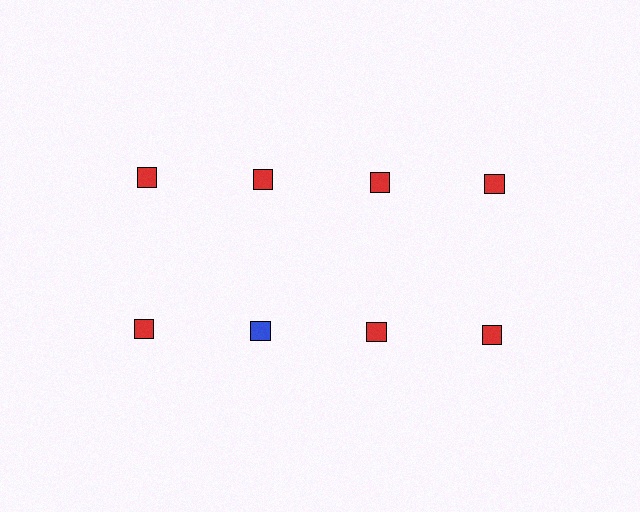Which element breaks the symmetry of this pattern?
The blue square in the second row, second from left column breaks the symmetry. All other shapes are red squares.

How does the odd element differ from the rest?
It has a different color: blue instead of red.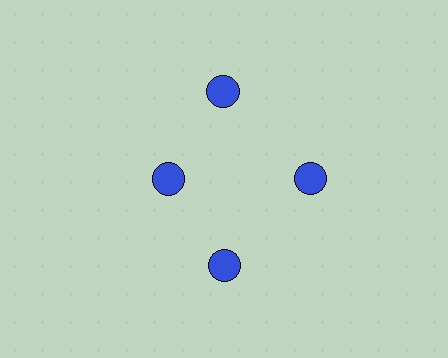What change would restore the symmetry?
The symmetry would be restored by moving it outward, back onto the ring so that all 4 circles sit at equal angles and equal distance from the center.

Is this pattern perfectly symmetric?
No. The 4 blue circles are arranged in a ring, but one element near the 9 o'clock position is pulled inward toward the center, breaking the 4-fold rotational symmetry.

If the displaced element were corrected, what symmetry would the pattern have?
It would have 4-fold rotational symmetry — the pattern would map onto itself every 90 degrees.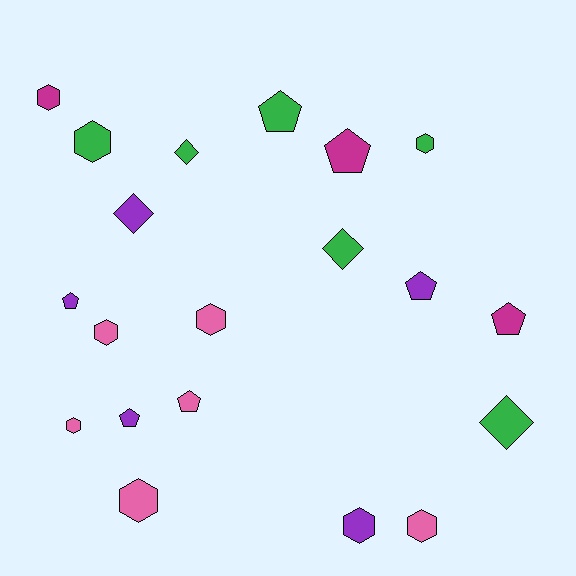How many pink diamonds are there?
There are no pink diamonds.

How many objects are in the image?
There are 20 objects.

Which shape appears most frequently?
Hexagon, with 9 objects.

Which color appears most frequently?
Green, with 6 objects.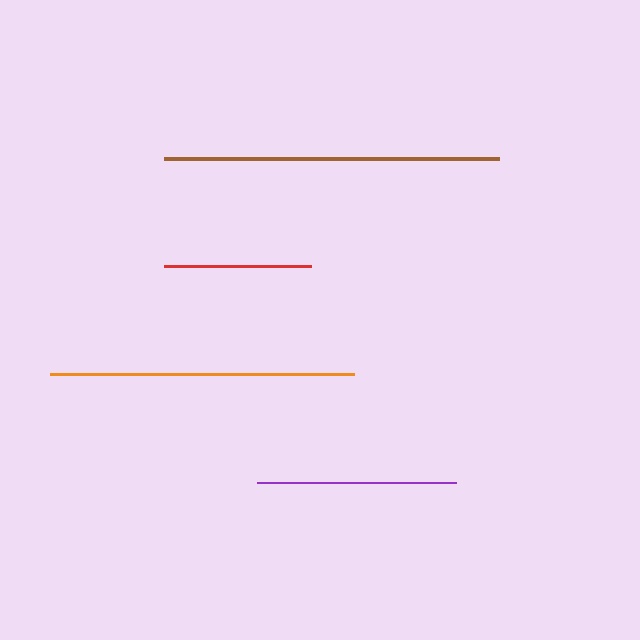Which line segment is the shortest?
The red line is the shortest at approximately 148 pixels.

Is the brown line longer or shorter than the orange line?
The brown line is longer than the orange line.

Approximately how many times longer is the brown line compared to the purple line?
The brown line is approximately 1.7 times the length of the purple line.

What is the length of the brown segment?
The brown segment is approximately 335 pixels long.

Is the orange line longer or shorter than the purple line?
The orange line is longer than the purple line.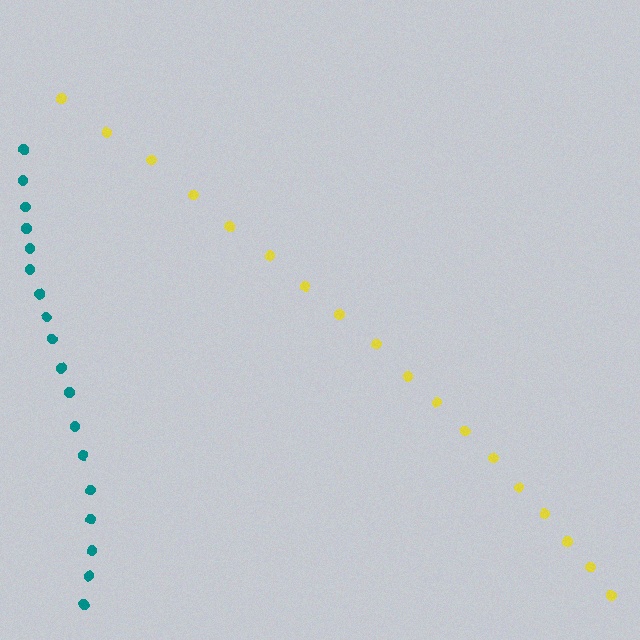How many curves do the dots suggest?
There are 2 distinct paths.